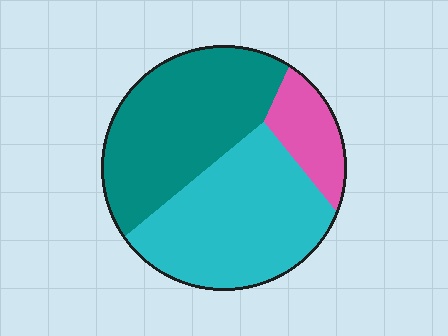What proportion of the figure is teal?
Teal takes up about two fifths (2/5) of the figure.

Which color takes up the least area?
Pink, at roughly 15%.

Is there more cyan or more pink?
Cyan.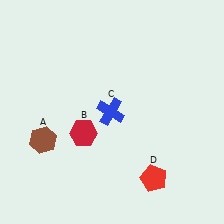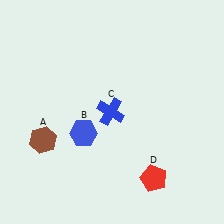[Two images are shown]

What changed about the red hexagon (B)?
In Image 1, B is red. In Image 2, it changed to blue.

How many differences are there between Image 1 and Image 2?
There is 1 difference between the two images.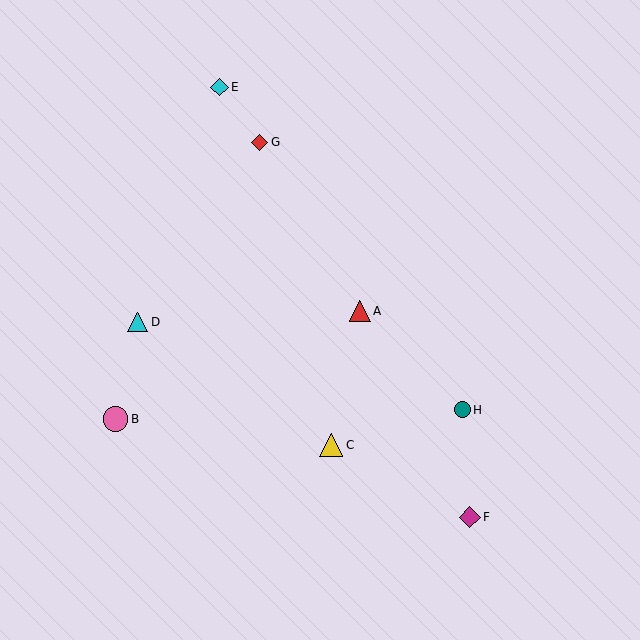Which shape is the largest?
The pink circle (labeled B) is the largest.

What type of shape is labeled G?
Shape G is a red diamond.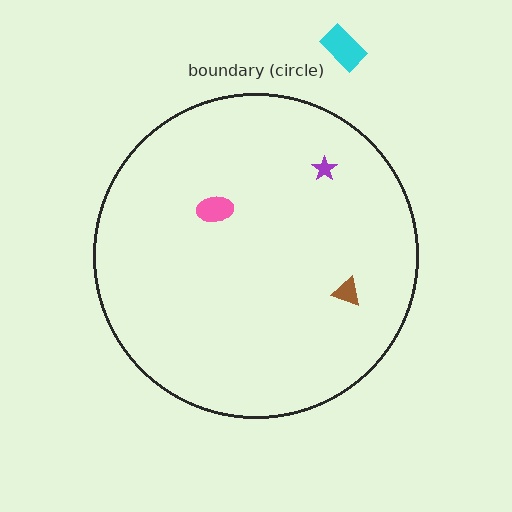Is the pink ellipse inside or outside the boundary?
Inside.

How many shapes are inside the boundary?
3 inside, 1 outside.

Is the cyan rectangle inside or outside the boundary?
Outside.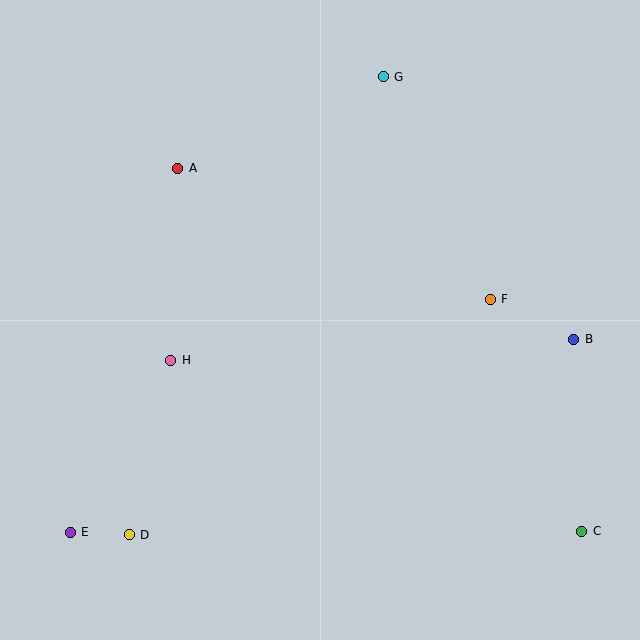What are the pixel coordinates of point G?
Point G is at (383, 77).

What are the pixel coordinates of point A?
Point A is at (178, 168).